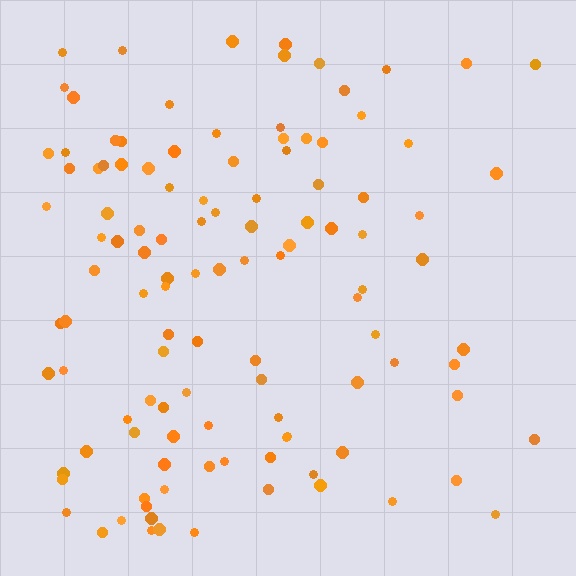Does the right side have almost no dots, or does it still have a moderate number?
Still a moderate number, just noticeably fewer than the left.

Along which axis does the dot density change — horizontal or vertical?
Horizontal.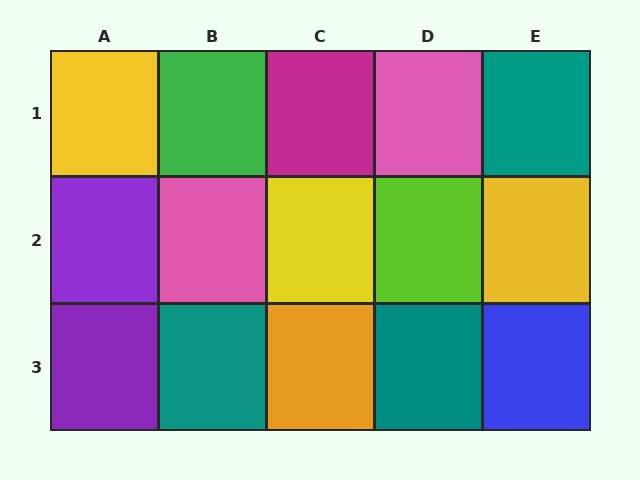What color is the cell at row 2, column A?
Purple.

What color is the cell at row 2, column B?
Pink.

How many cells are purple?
2 cells are purple.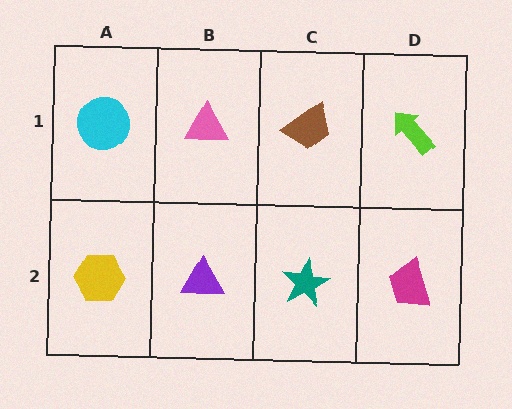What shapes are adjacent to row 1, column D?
A magenta trapezoid (row 2, column D), a brown trapezoid (row 1, column C).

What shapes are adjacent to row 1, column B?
A purple triangle (row 2, column B), a cyan circle (row 1, column A), a brown trapezoid (row 1, column C).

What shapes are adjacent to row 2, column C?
A brown trapezoid (row 1, column C), a purple triangle (row 2, column B), a magenta trapezoid (row 2, column D).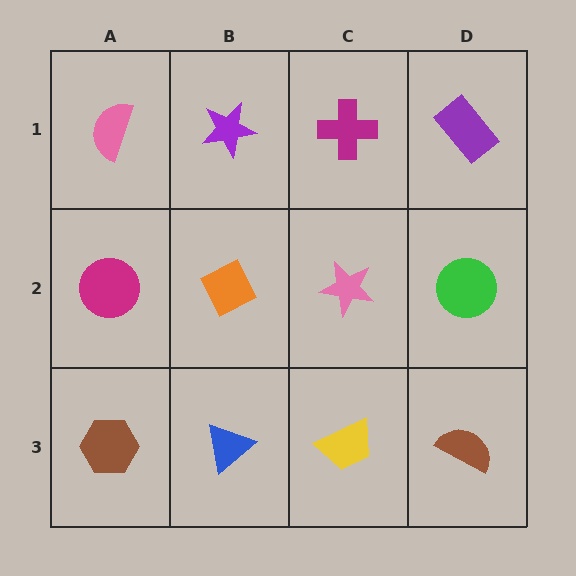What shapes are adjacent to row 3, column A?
A magenta circle (row 2, column A), a blue triangle (row 3, column B).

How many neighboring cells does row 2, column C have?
4.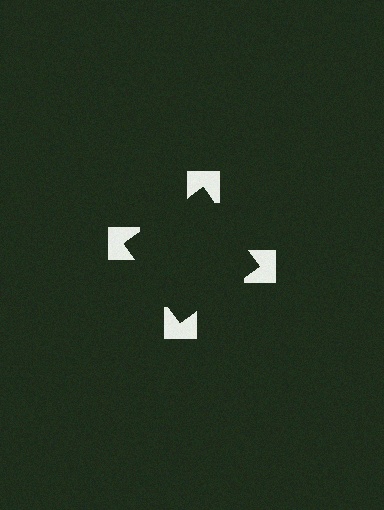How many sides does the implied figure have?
4 sides.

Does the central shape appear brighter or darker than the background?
It typically appears slightly darker than the background, even though no actual brightness change is drawn.